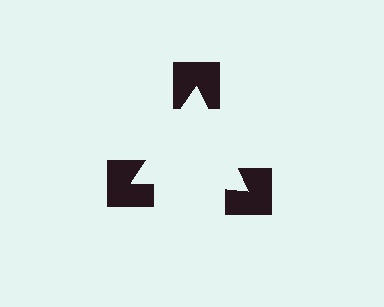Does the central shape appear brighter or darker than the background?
It typically appears slightly brighter than the background, even though no actual brightness change is drawn.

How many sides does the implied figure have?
3 sides.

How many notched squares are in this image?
There are 3 — one at each vertex of the illusory triangle.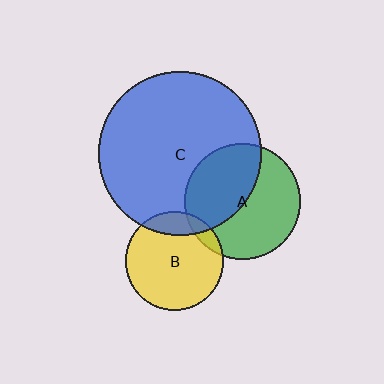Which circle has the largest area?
Circle C (blue).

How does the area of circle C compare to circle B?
Approximately 2.7 times.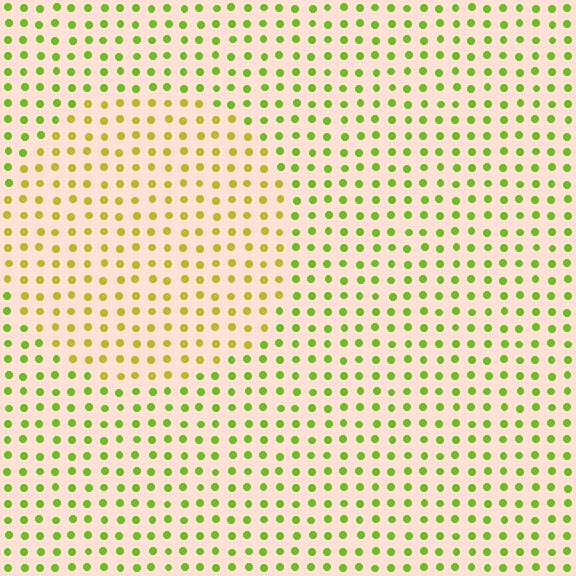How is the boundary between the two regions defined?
The boundary is defined purely by a slight shift in hue (about 35 degrees). Spacing, size, and orientation are identical on both sides.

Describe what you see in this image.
The image is filled with small lime elements in a uniform arrangement. A circle-shaped region is visible where the elements are tinted to a slightly different hue, forming a subtle color boundary.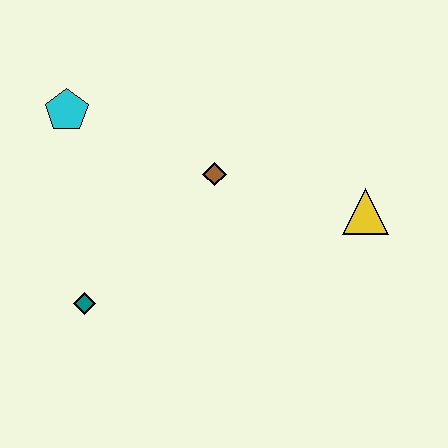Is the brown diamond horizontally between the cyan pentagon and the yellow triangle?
Yes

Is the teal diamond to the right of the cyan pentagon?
Yes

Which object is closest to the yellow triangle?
The brown diamond is closest to the yellow triangle.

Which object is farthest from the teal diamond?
The yellow triangle is farthest from the teal diamond.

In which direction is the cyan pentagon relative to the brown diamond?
The cyan pentagon is to the left of the brown diamond.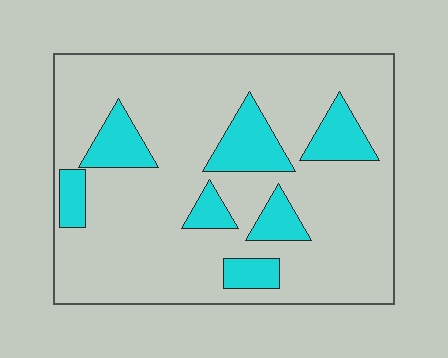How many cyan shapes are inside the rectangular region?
7.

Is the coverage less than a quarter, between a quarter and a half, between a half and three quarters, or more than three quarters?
Less than a quarter.